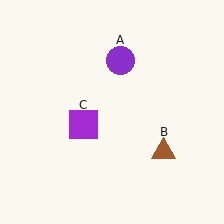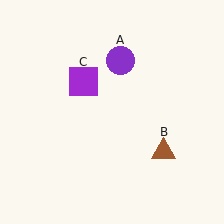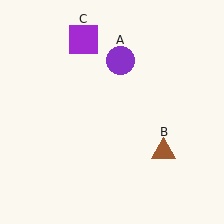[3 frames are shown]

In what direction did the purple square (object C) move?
The purple square (object C) moved up.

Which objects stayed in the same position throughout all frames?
Purple circle (object A) and brown triangle (object B) remained stationary.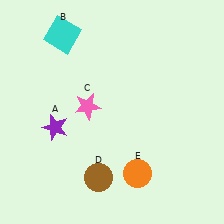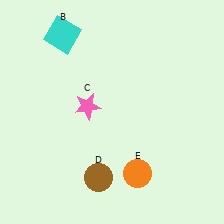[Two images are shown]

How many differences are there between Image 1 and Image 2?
There is 1 difference between the two images.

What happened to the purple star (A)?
The purple star (A) was removed in Image 2. It was in the bottom-left area of Image 1.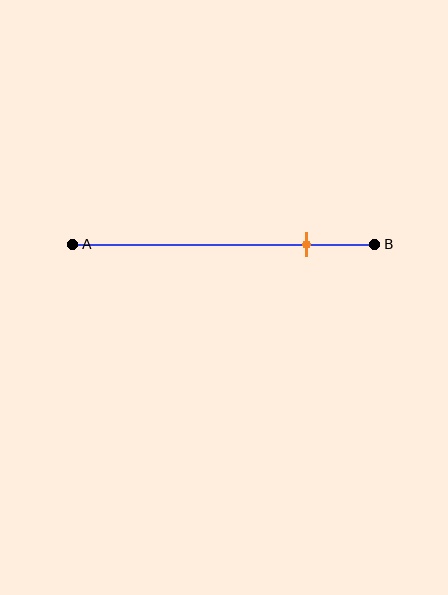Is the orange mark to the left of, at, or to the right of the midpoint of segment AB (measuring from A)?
The orange mark is to the right of the midpoint of segment AB.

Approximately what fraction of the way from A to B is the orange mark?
The orange mark is approximately 75% of the way from A to B.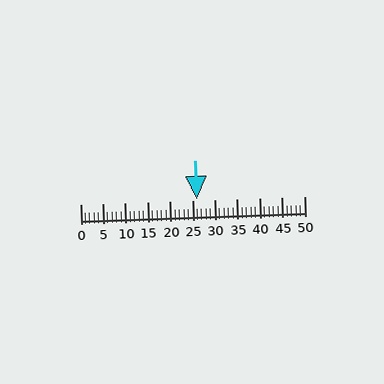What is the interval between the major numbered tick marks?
The major tick marks are spaced 5 units apart.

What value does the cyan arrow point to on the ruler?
The cyan arrow points to approximately 26.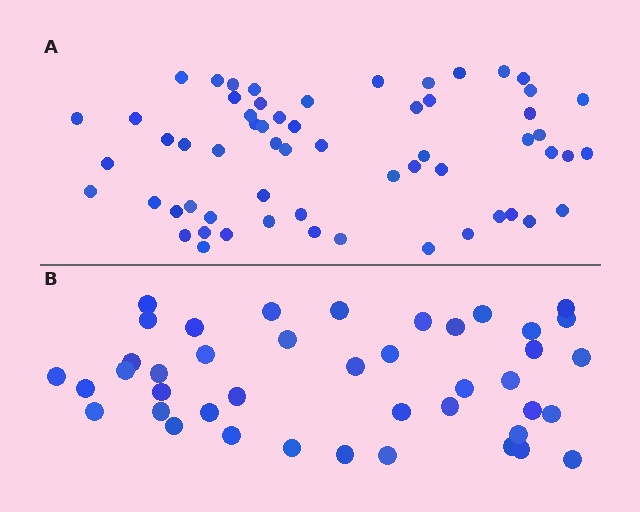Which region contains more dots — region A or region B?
Region A (the top region) has more dots.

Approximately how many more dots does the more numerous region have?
Region A has approximately 20 more dots than region B.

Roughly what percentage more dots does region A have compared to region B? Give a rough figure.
About 45% more.